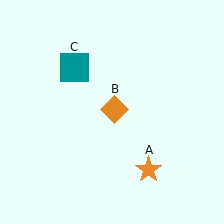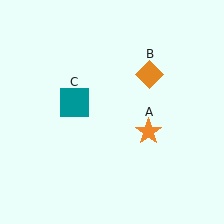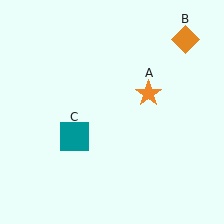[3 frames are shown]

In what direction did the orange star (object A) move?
The orange star (object A) moved up.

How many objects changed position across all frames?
3 objects changed position: orange star (object A), orange diamond (object B), teal square (object C).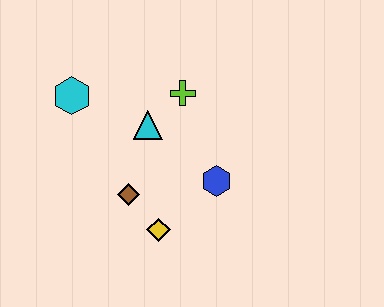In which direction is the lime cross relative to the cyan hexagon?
The lime cross is to the right of the cyan hexagon.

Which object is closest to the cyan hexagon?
The cyan triangle is closest to the cyan hexagon.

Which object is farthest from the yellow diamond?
The cyan hexagon is farthest from the yellow diamond.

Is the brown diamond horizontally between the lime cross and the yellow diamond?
No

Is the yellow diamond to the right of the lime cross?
No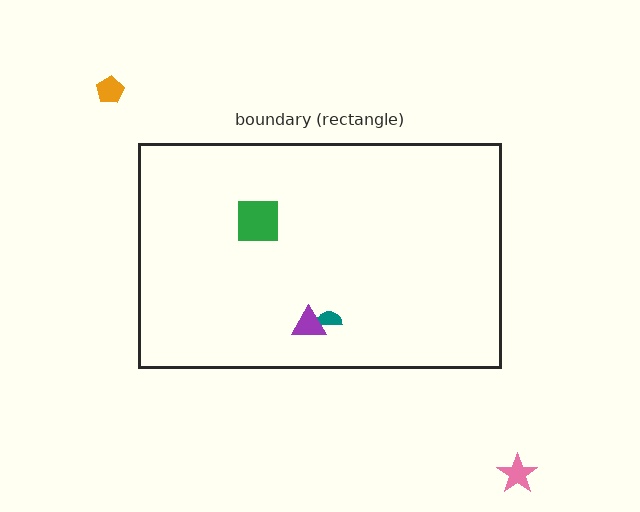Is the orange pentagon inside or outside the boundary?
Outside.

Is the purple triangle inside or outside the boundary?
Inside.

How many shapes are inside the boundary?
3 inside, 2 outside.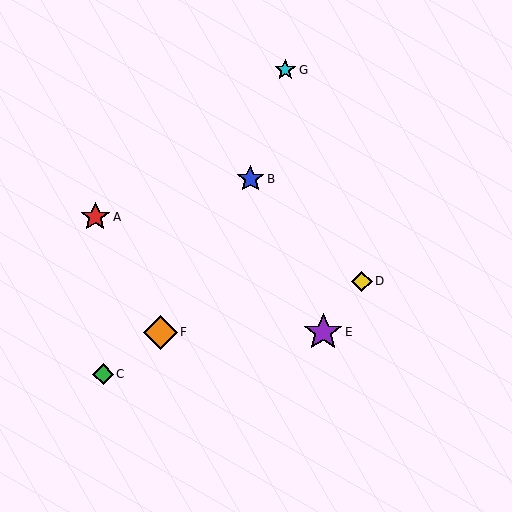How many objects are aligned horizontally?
2 objects (E, F) are aligned horizontally.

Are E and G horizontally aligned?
No, E is at y≈332 and G is at y≈70.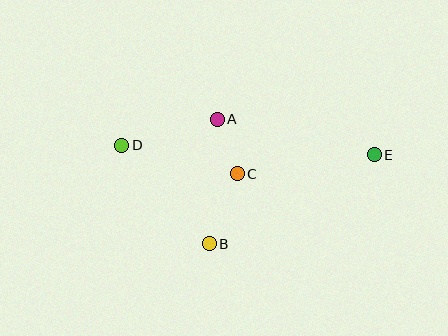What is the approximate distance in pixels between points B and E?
The distance between B and E is approximately 187 pixels.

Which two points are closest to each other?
Points A and C are closest to each other.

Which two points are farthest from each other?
Points D and E are farthest from each other.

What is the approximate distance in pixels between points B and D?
The distance between B and D is approximately 132 pixels.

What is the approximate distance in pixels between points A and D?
The distance between A and D is approximately 99 pixels.